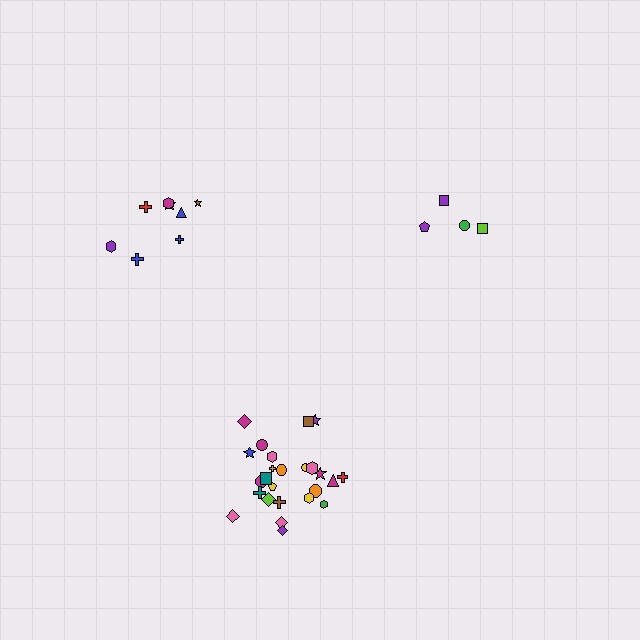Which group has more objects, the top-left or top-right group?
The top-left group.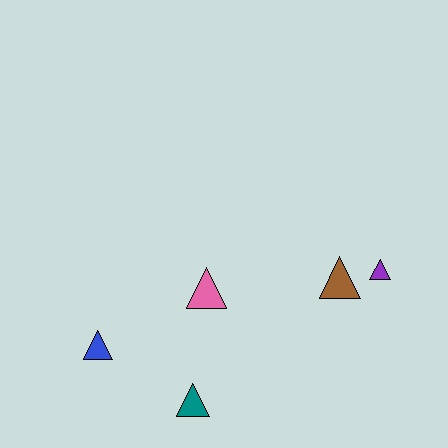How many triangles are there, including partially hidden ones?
There are 5 triangles.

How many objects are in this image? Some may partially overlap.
There are 5 objects.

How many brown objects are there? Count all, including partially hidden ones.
There is 1 brown object.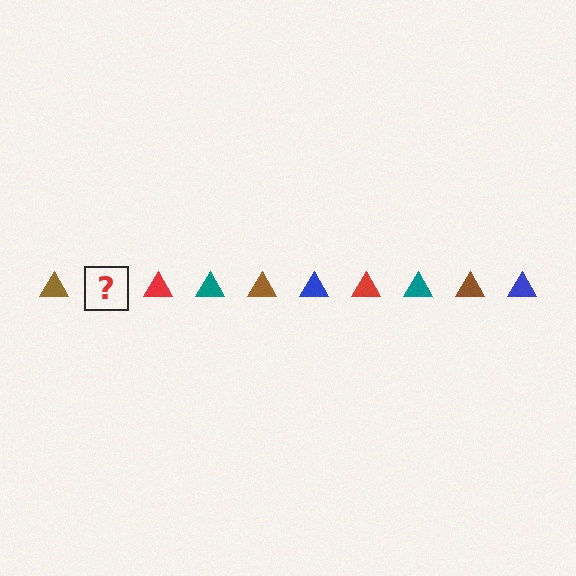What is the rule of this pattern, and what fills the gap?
The rule is that the pattern cycles through brown, blue, red, teal triangles. The gap should be filled with a blue triangle.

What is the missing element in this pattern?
The missing element is a blue triangle.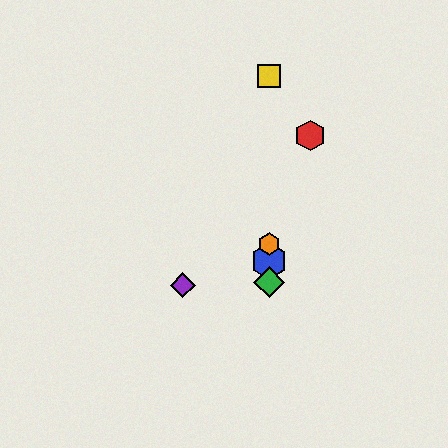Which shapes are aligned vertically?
The blue hexagon, the green diamond, the yellow square, the orange hexagon are aligned vertically.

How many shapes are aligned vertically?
4 shapes (the blue hexagon, the green diamond, the yellow square, the orange hexagon) are aligned vertically.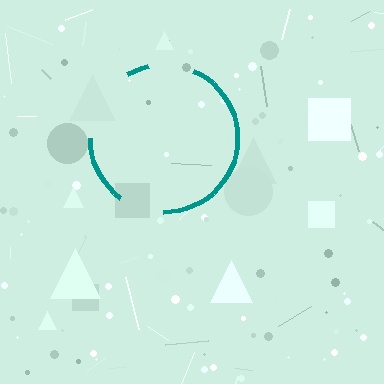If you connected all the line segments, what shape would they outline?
They would outline a circle.